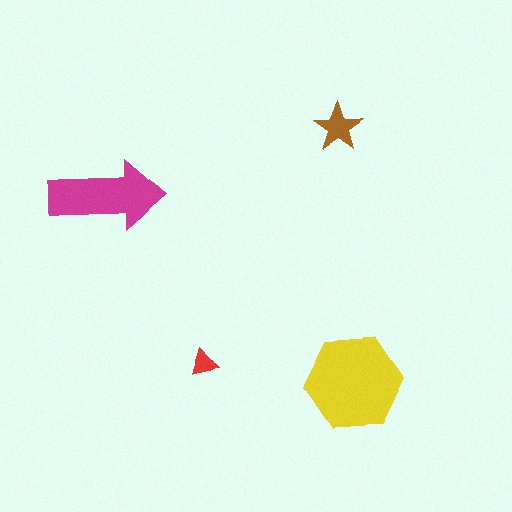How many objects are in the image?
There are 4 objects in the image.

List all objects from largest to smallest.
The yellow hexagon, the magenta arrow, the brown star, the red triangle.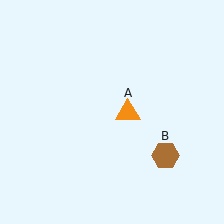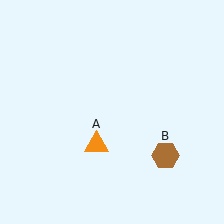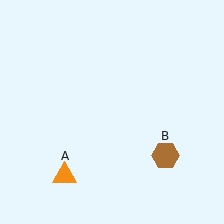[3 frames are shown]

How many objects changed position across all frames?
1 object changed position: orange triangle (object A).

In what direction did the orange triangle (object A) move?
The orange triangle (object A) moved down and to the left.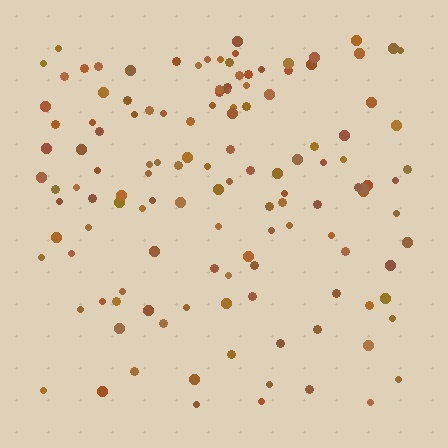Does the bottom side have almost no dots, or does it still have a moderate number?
Still a moderate number, just noticeably fewer than the top.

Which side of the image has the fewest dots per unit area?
The bottom.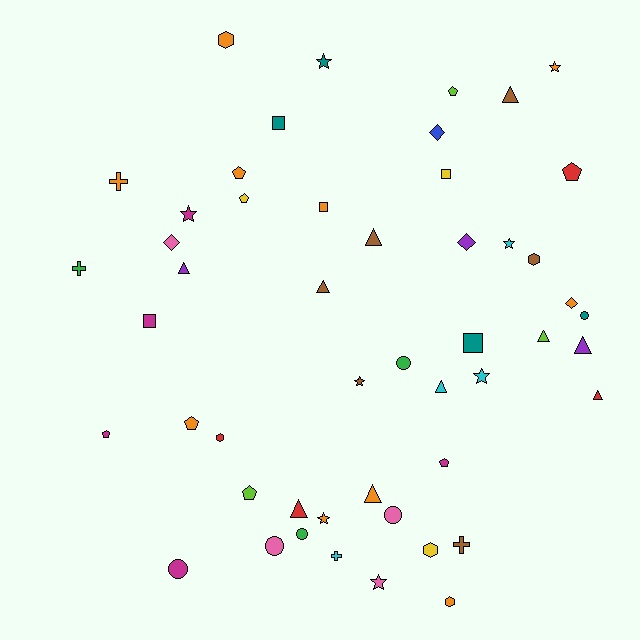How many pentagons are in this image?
There are 8 pentagons.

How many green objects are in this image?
There are 3 green objects.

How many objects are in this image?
There are 50 objects.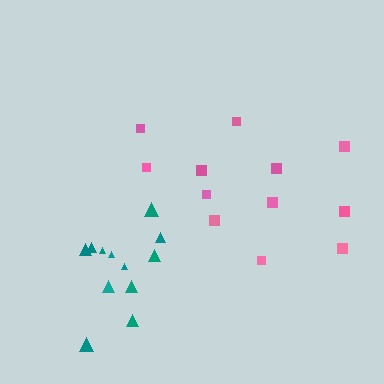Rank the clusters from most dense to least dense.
teal, pink.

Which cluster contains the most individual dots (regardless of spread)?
Pink (12).